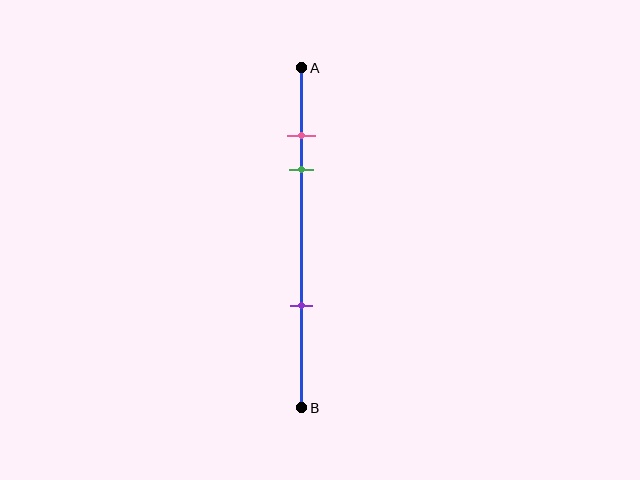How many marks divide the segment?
There are 3 marks dividing the segment.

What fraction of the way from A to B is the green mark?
The green mark is approximately 30% (0.3) of the way from A to B.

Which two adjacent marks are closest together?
The pink and green marks are the closest adjacent pair.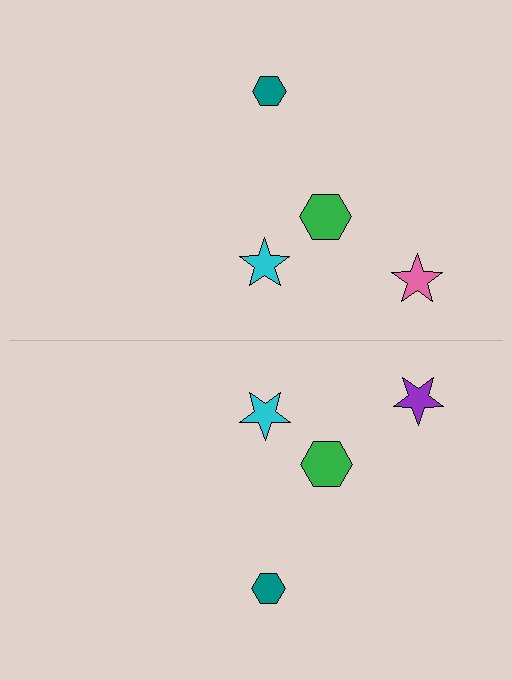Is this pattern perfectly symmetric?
No, the pattern is not perfectly symmetric. The purple star on the bottom side breaks the symmetry — its mirror counterpart is pink.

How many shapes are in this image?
There are 8 shapes in this image.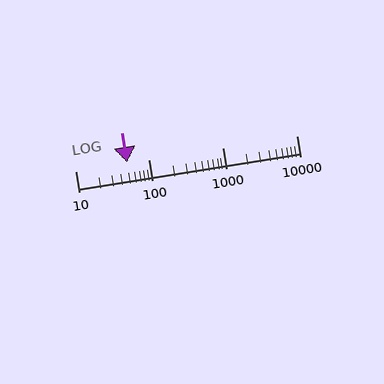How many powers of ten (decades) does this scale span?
The scale spans 3 decades, from 10 to 10000.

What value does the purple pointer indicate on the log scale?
The pointer indicates approximately 51.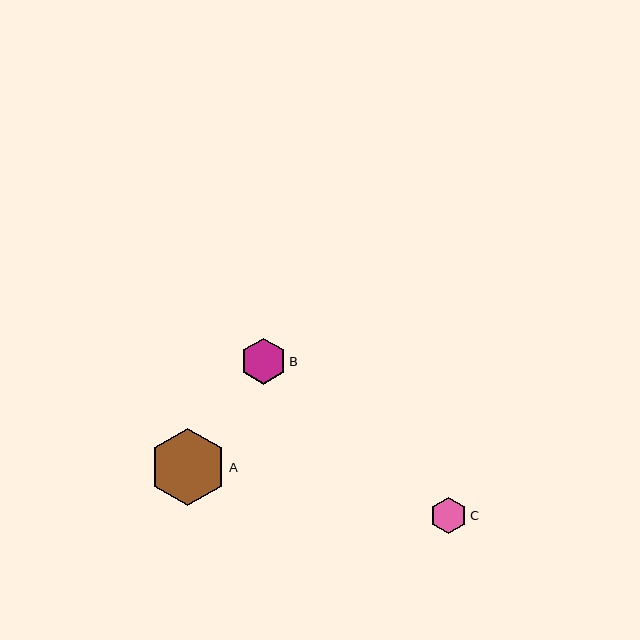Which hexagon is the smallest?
Hexagon C is the smallest with a size of approximately 37 pixels.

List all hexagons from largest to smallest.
From largest to smallest: A, B, C.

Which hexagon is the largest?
Hexagon A is the largest with a size of approximately 77 pixels.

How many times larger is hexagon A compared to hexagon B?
Hexagon A is approximately 1.7 times the size of hexagon B.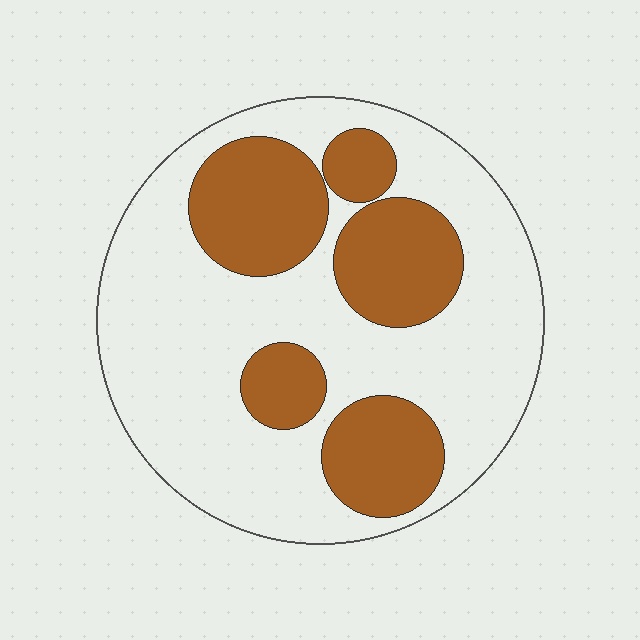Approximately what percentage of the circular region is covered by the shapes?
Approximately 35%.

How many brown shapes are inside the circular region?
5.